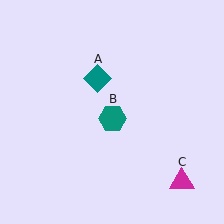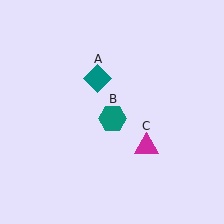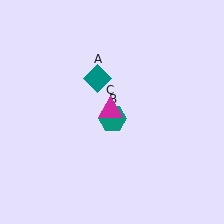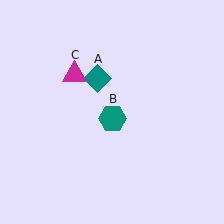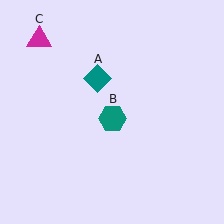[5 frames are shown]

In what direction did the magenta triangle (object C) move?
The magenta triangle (object C) moved up and to the left.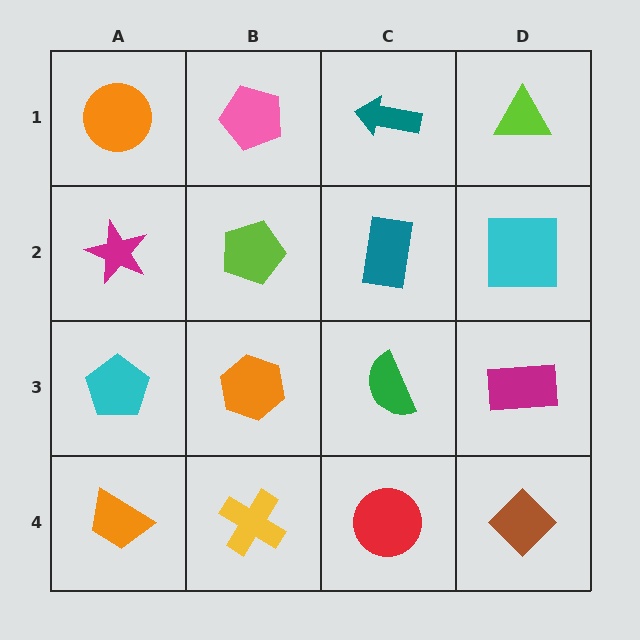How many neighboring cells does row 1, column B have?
3.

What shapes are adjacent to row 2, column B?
A pink pentagon (row 1, column B), an orange hexagon (row 3, column B), a magenta star (row 2, column A), a teal rectangle (row 2, column C).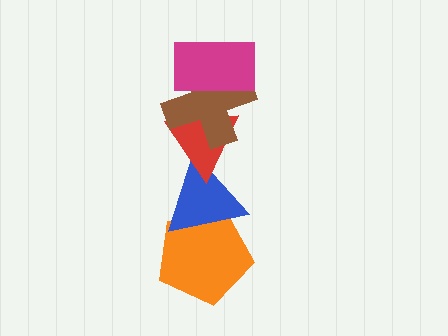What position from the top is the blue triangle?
The blue triangle is 4th from the top.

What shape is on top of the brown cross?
The magenta rectangle is on top of the brown cross.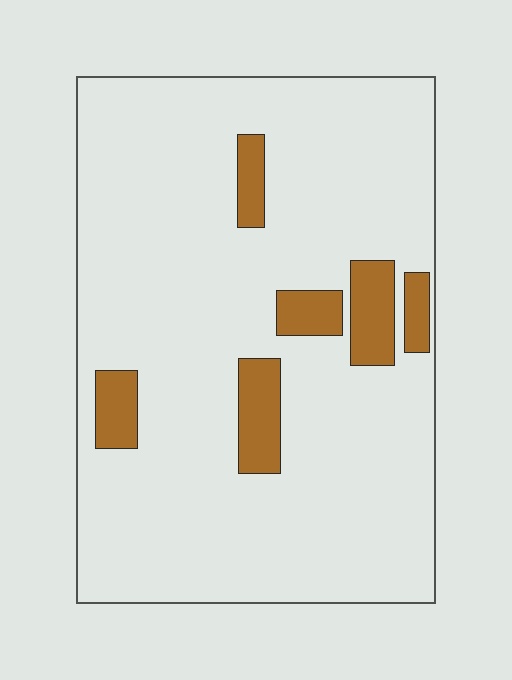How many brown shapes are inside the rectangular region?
6.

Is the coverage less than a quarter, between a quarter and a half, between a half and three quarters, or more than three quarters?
Less than a quarter.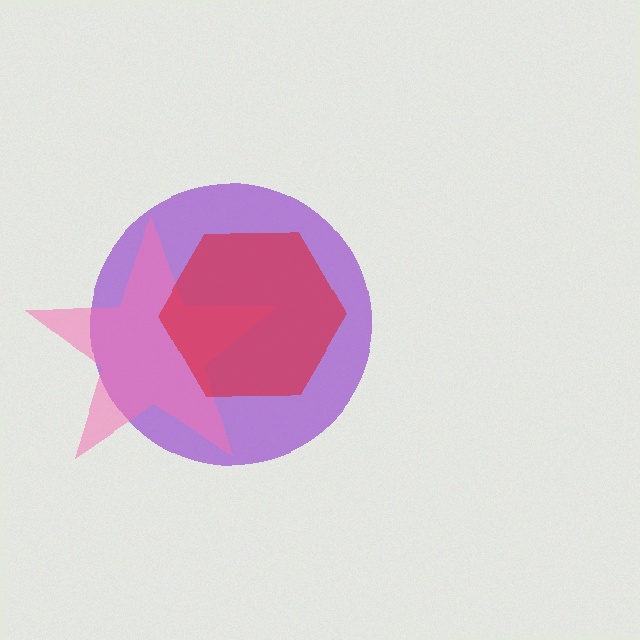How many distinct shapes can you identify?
There are 3 distinct shapes: a purple circle, a pink star, a red hexagon.